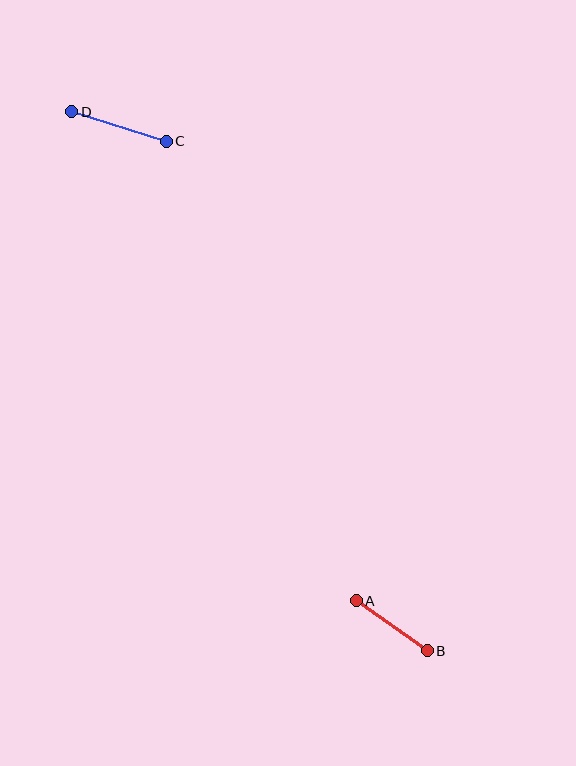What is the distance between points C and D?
The distance is approximately 99 pixels.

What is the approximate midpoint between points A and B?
The midpoint is at approximately (392, 626) pixels.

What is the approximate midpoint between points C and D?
The midpoint is at approximately (119, 127) pixels.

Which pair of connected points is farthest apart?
Points C and D are farthest apart.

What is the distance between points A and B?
The distance is approximately 87 pixels.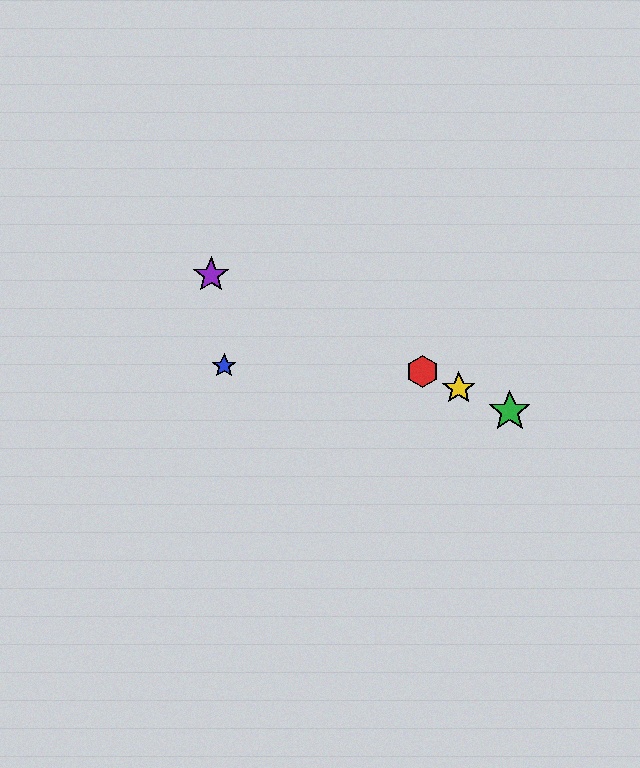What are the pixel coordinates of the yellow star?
The yellow star is at (459, 388).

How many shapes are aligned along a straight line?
4 shapes (the red hexagon, the green star, the yellow star, the purple star) are aligned along a straight line.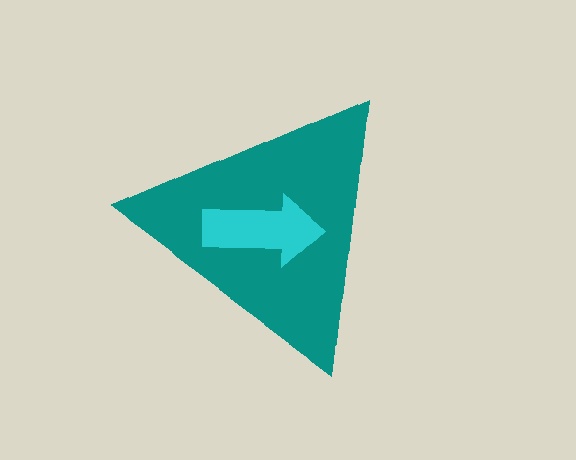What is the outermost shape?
The teal triangle.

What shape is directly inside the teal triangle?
The cyan arrow.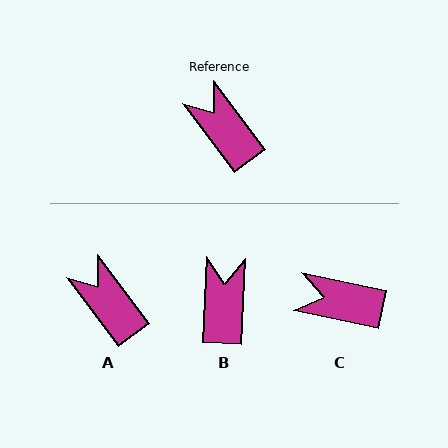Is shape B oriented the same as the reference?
No, it is off by about 39 degrees.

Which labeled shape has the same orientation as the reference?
A.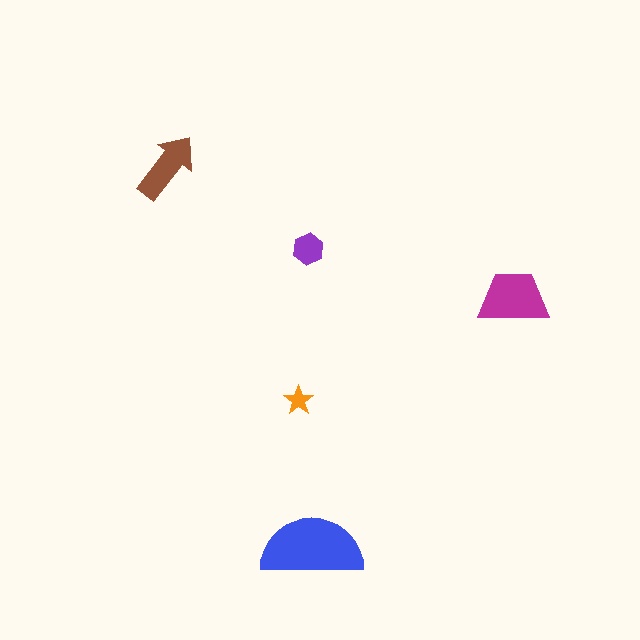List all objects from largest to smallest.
The blue semicircle, the magenta trapezoid, the brown arrow, the purple hexagon, the orange star.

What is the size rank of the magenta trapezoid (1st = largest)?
2nd.